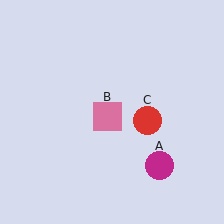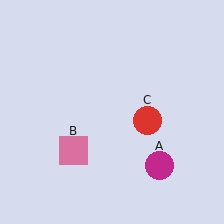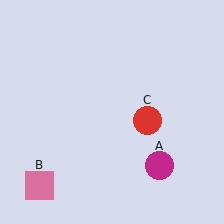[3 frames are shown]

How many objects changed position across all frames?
1 object changed position: pink square (object B).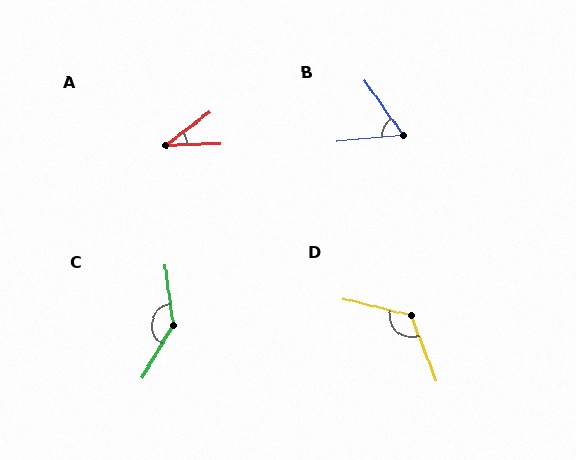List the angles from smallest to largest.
A (35°), B (60°), D (125°), C (141°).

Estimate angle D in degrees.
Approximately 125 degrees.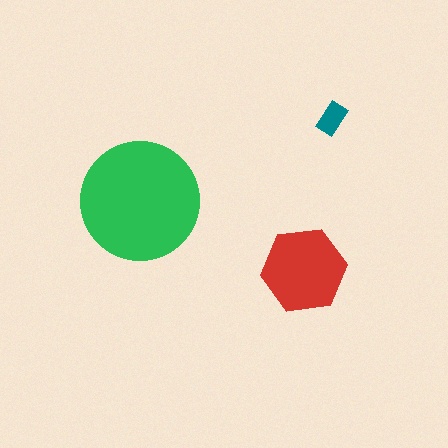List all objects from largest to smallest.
The green circle, the red hexagon, the teal rectangle.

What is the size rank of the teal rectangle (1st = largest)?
3rd.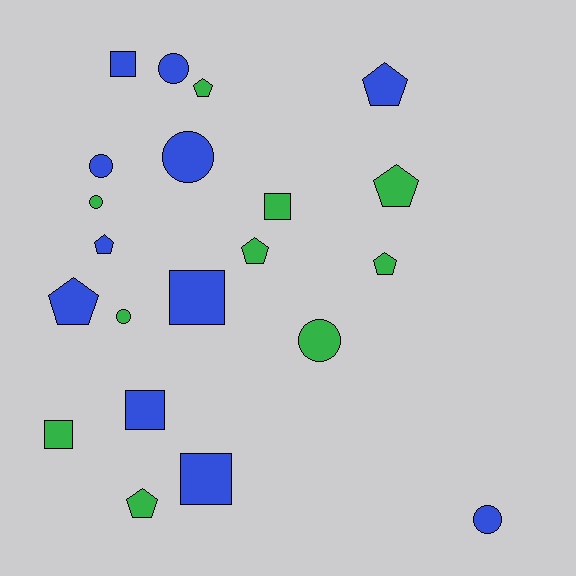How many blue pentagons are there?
There are 3 blue pentagons.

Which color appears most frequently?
Blue, with 11 objects.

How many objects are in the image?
There are 21 objects.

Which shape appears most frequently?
Pentagon, with 8 objects.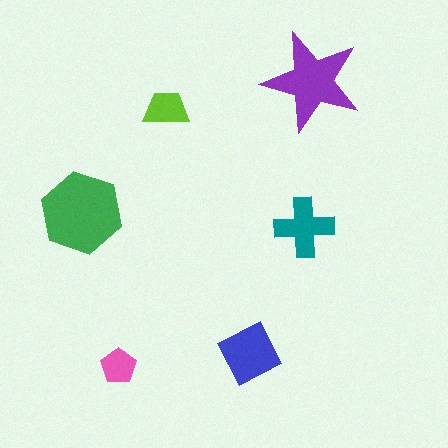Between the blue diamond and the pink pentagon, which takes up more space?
The blue diamond.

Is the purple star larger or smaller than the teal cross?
Larger.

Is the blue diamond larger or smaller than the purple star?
Smaller.